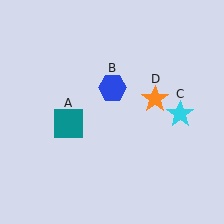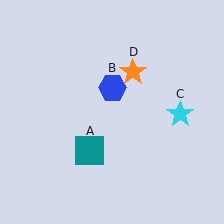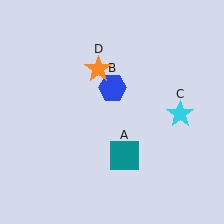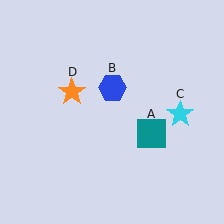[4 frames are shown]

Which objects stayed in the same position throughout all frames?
Blue hexagon (object B) and cyan star (object C) remained stationary.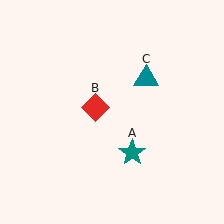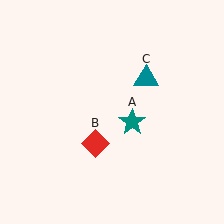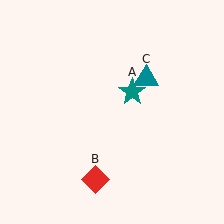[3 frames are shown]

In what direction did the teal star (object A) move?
The teal star (object A) moved up.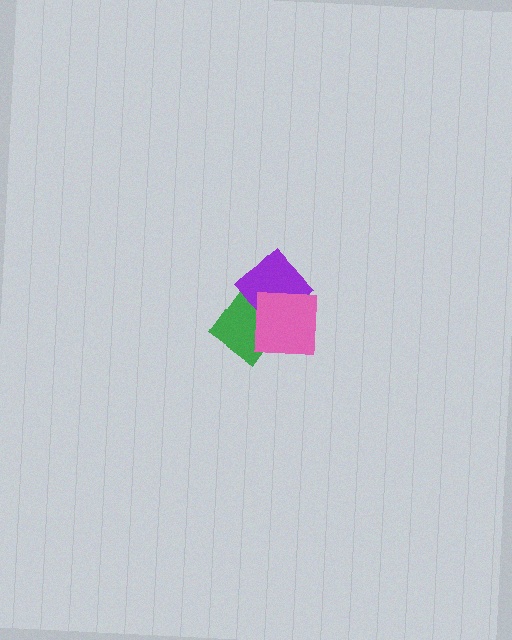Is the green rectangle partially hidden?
Yes, it is partially covered by another shape.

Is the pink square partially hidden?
No, no other shape covers it.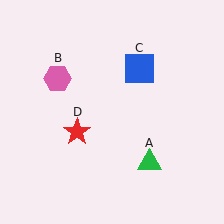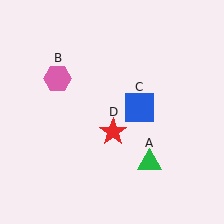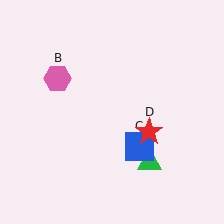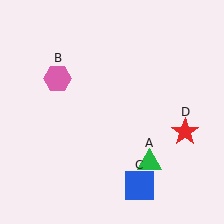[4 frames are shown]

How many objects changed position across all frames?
2 objects changed position: blue square (object C), red star (object D).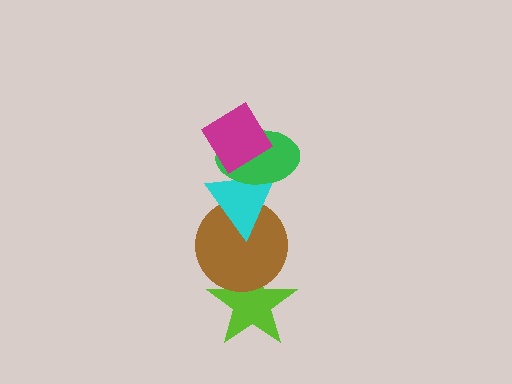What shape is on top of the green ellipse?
The magenta diamond is on top of the green ellipse.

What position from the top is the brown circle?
The brown circle is 4th from the top.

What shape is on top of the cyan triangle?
The green ellipse is on top of the cyan triangle.